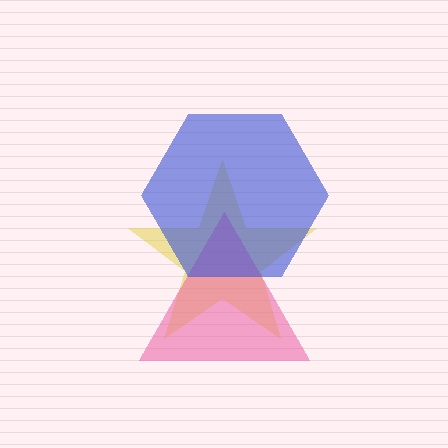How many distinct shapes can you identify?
There are 3 distinct shapes: a yellow star, a pink triangle, a blue hexagon.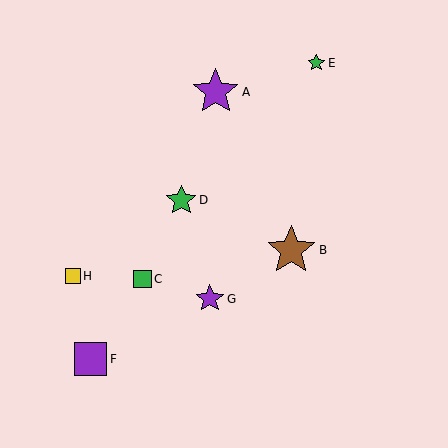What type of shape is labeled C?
Shape C is a green square.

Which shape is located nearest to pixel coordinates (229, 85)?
The purple star (labeled A) at (216, 92) is nearest to that location.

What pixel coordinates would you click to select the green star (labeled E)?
Click at (316, 63) to select the green star E.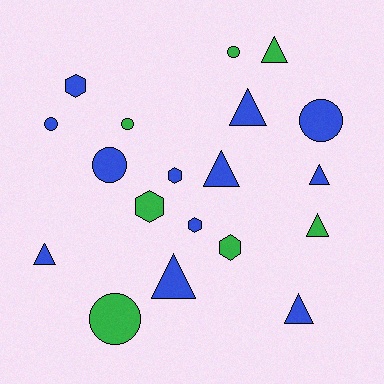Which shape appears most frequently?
Triangle, with 8 objects.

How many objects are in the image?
There are 19 objects.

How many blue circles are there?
There are 3 blue circles.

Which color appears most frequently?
Blue, with 12 objects.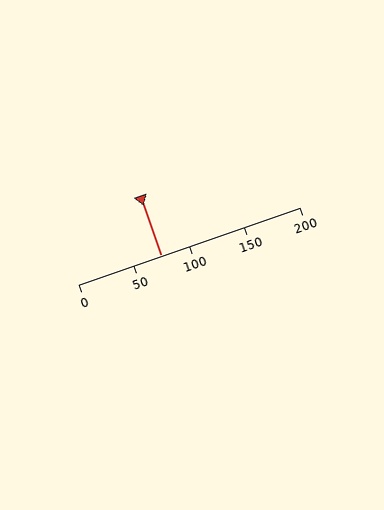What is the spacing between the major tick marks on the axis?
The major ticks are spaced 50 apart.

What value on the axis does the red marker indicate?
The marker indicates approximately 75.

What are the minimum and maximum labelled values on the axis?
The axis runs from 0 to 200.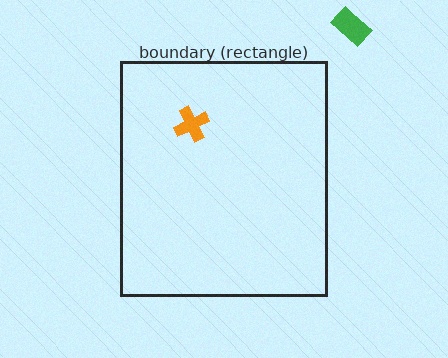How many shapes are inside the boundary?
1 inside, 1 outside.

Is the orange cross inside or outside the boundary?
Inside.